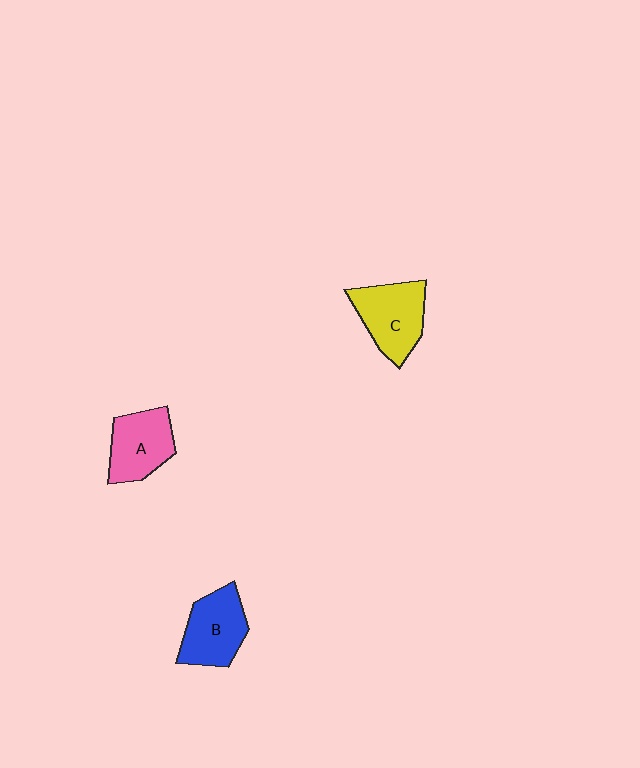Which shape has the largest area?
Shape C (yellow).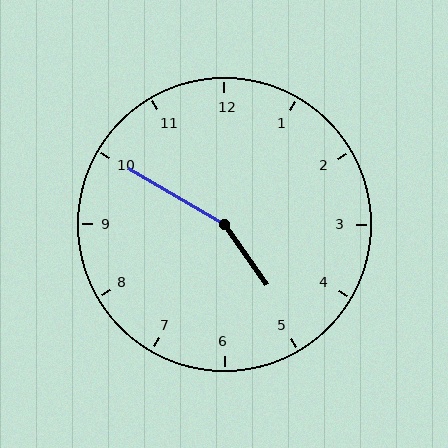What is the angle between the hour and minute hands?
Approximately 155 degrees.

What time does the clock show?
4:50.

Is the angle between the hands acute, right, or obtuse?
It is obtuse.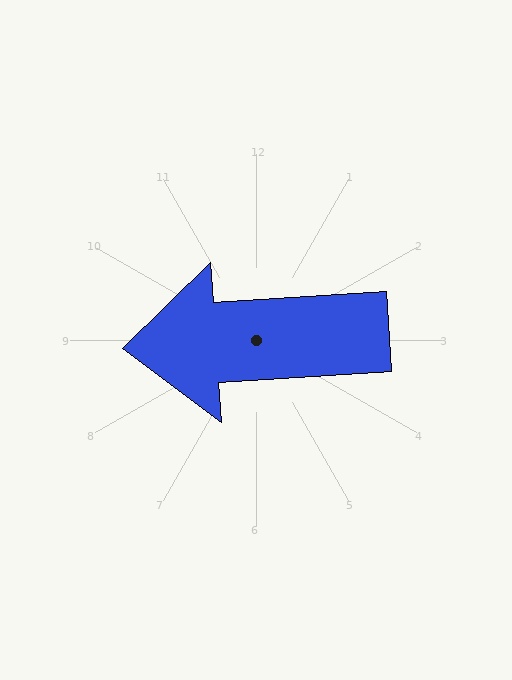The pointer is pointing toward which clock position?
Roughly 9 o'clock.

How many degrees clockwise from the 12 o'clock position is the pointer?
Approximately 266 degrees.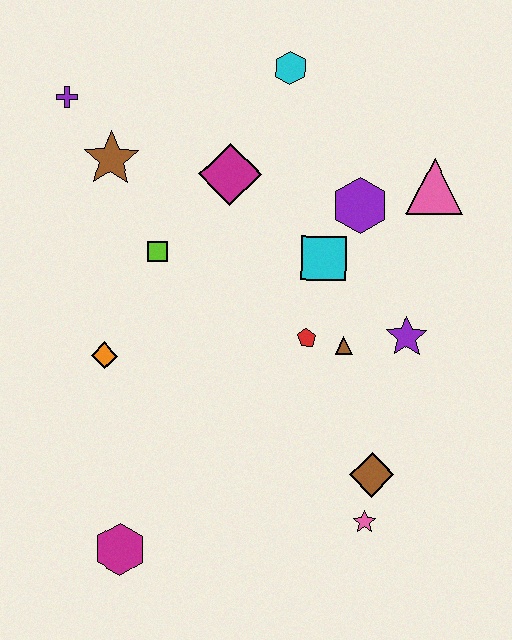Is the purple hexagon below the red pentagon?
No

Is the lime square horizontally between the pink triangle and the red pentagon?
No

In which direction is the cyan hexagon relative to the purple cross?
The cyan hexagon is to the right of the purple cross.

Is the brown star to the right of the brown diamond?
No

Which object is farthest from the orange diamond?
The pink triangle is farthest from the orange diamond.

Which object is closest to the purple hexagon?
The cyan square is closest to the purple hexagon.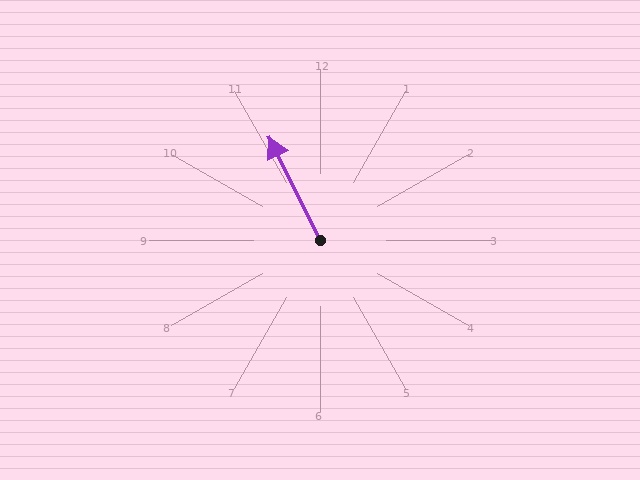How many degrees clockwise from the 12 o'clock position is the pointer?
Approximately 334 degrees.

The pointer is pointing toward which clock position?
Roughly 11 o'clock.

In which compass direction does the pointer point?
Northwest.